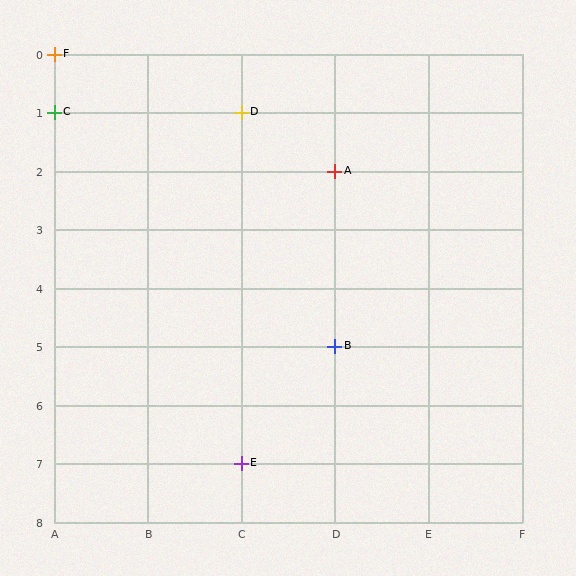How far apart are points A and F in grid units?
Points A and F are 3 columns and 2 rows apart (about 3.6 grid units diagonally).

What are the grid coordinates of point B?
Point B is at grid coordinates (D, 5).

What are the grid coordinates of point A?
Point A is at grid coordinates (D, 2).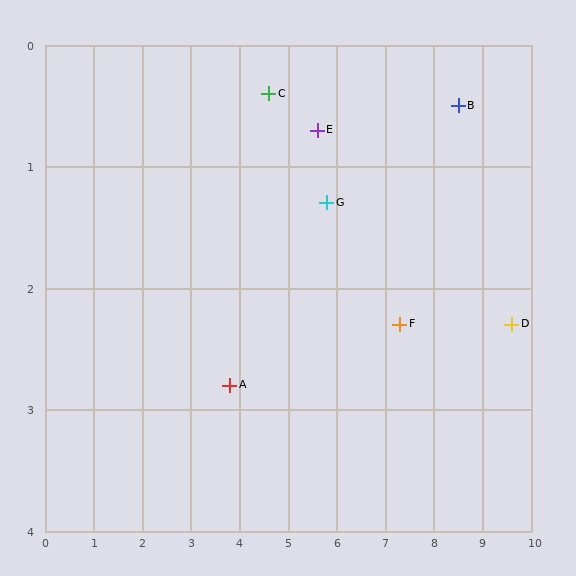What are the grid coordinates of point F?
Point F is at approximately (7.3, 2.3).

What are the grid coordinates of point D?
Point D is at approximately (9.6, 2.3).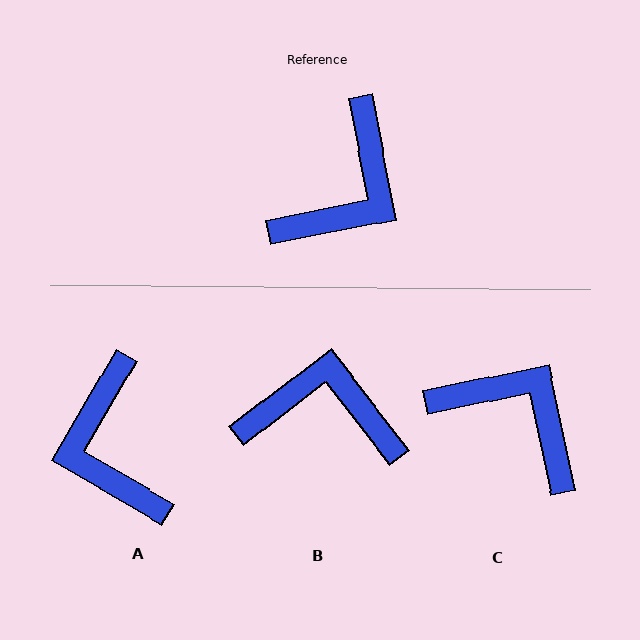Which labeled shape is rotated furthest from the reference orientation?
A, about 131 degrees away.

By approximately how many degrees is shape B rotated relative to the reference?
Approximately 117 degrees counter-clockwise.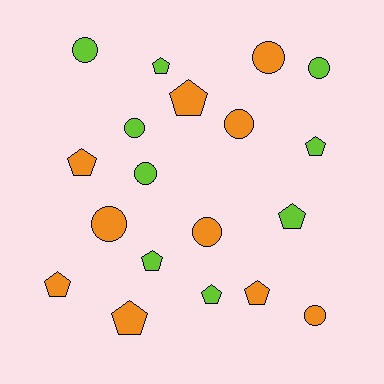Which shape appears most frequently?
Pentagon, with 10 objects.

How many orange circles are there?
There are 5 orange circles.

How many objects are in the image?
There are 19 objects.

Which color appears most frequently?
Orange, with 10 objects.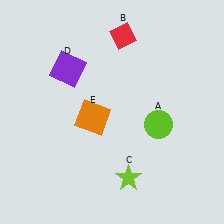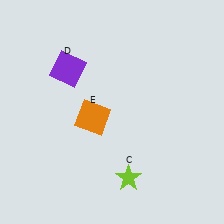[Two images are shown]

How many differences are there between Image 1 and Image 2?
There are 2 differences between the two images.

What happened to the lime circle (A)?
The lime circle (A) was removed in Image 2. It was in the bottom-right area of Image 1.